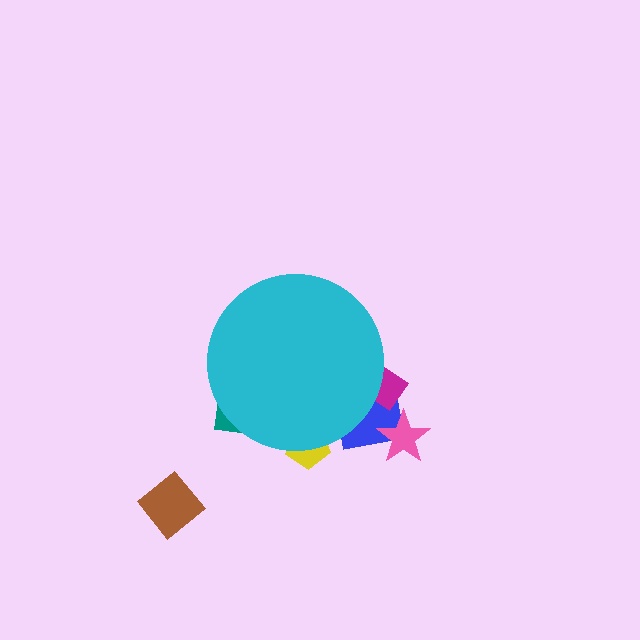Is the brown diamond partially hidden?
No, the brown diamond is fully visible.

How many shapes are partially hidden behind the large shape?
4 shapes are partially hidden.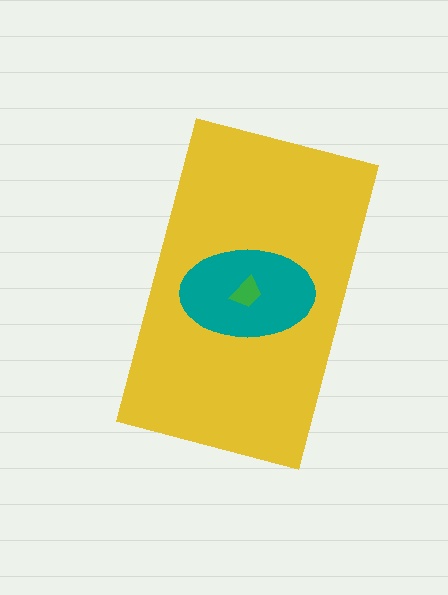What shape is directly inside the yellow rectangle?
The teal ellipse.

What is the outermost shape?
The yellow rectangle.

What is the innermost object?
The green trapezoid.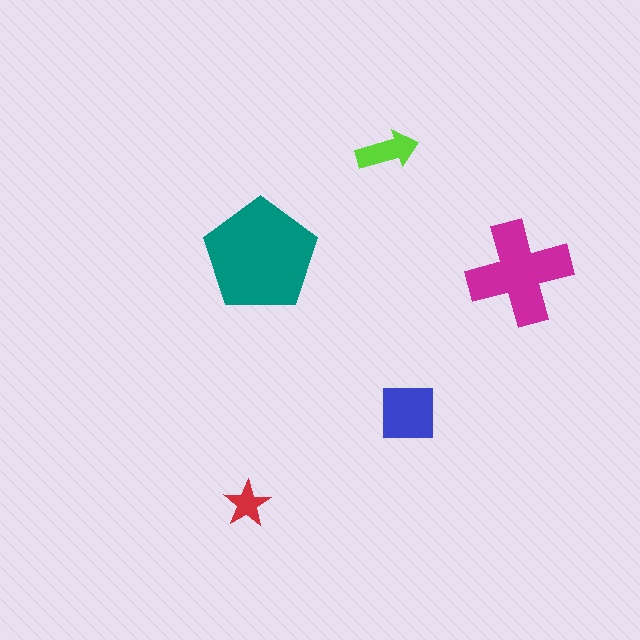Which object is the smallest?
The red star.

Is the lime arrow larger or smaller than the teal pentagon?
Smaller.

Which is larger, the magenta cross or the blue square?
The magenta cross.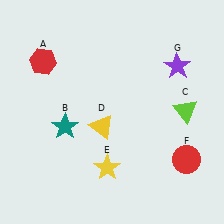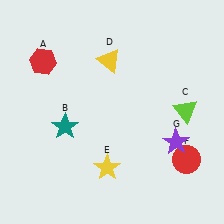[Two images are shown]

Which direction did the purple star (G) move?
The purple star (G) moved down.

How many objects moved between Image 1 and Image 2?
2 objects moved between the two images.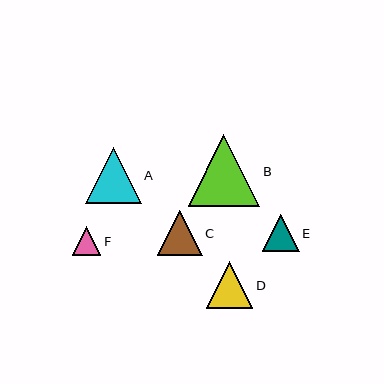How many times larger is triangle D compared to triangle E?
Triangle D is approximately 1.2 times the size of triangle E.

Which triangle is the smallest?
Triangle F is the smallest with a size of approximately 28 pixels.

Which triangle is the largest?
Triangle B is the largest with a size of approximately 72 pixels.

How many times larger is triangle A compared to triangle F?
Triangle A is approximately 2.0 times the size of triangle F.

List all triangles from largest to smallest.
From largest to smallest: B, A, D, C, E, F.